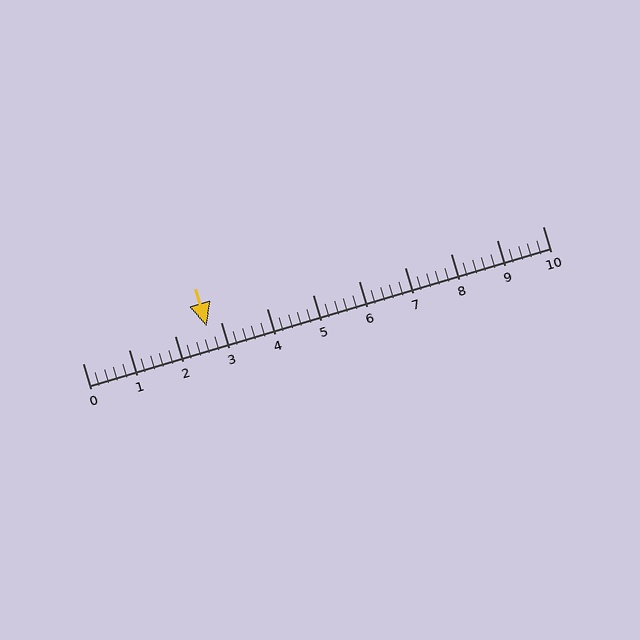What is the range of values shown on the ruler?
The ruler shows values from 0 to 10.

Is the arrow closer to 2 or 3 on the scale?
The arrow is closer to 3.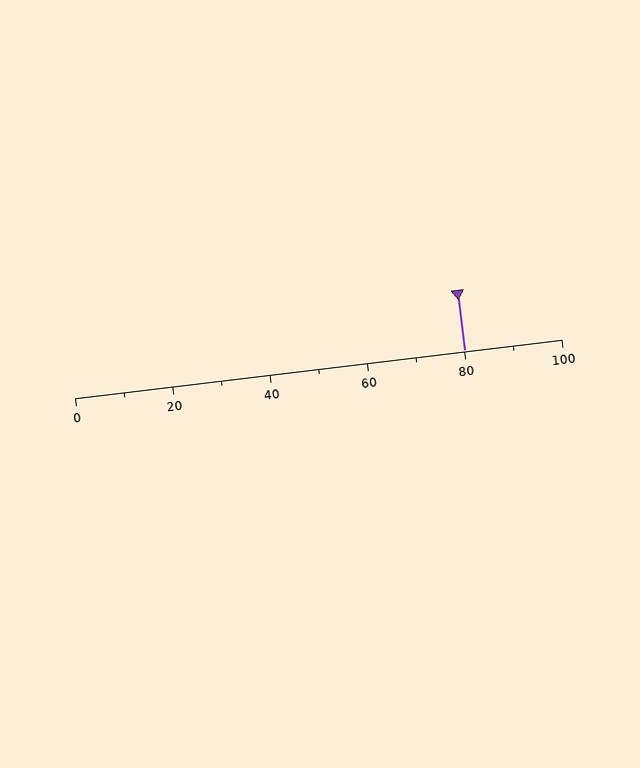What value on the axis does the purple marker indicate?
The marker indicates approximately 80.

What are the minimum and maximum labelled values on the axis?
The axis runs from 0 to 100.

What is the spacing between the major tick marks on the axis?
The major ticks are spaced 20 apart.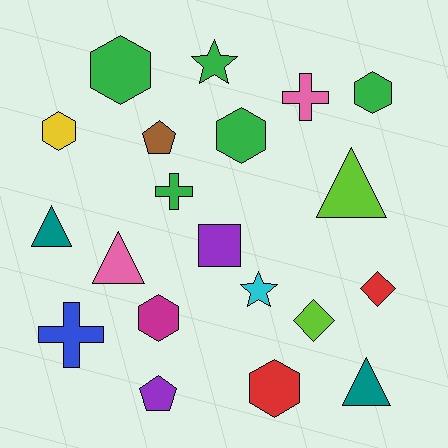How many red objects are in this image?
There are 2 red objects.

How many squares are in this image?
There is 1 square.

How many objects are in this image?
There are 20 objects.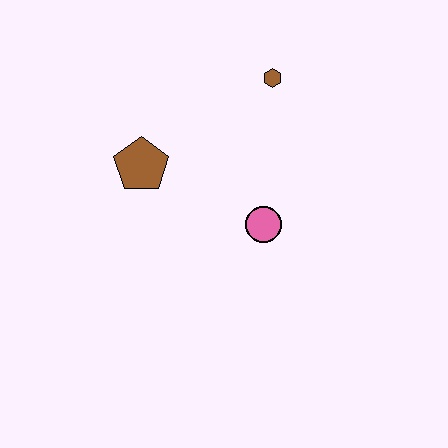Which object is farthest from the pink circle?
The brown hexagon is farthest from the pink circle.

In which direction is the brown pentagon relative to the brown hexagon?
The brown pentagon is to the left of the brown hexagon.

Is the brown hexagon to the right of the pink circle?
Yes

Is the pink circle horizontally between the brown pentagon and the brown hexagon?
Yes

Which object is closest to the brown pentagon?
The pink circle is closest to the brown pentagon.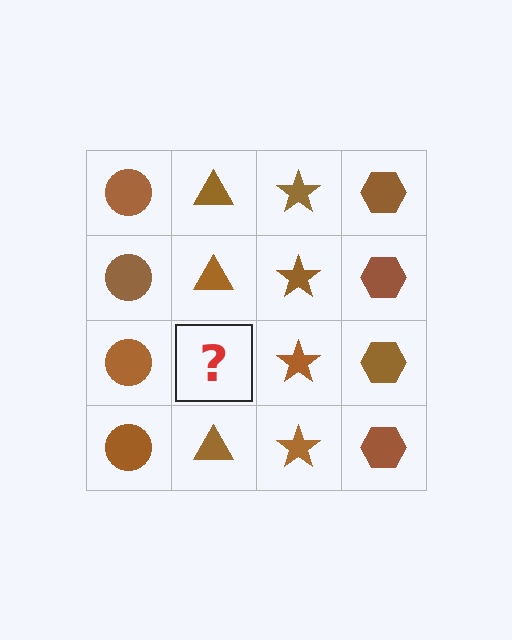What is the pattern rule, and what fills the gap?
The rule is that each column has a consistent shape. The gap should be filled with a brown triangle.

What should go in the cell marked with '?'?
The missing cell should contain a brown triangle.